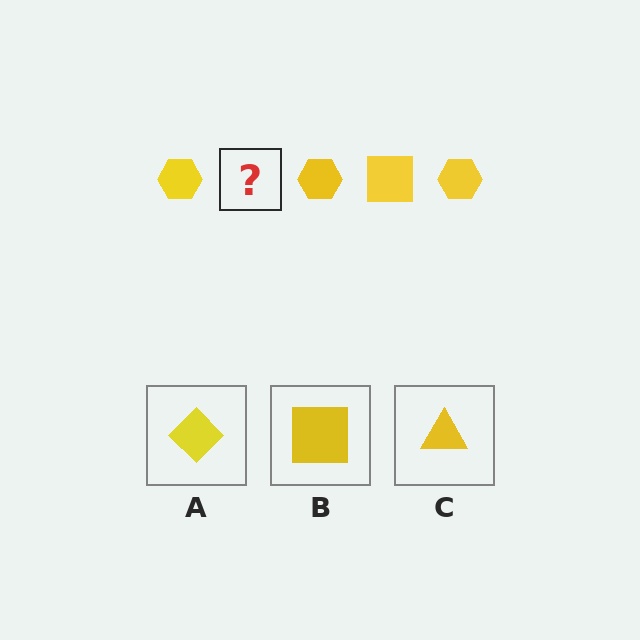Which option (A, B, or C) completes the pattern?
B.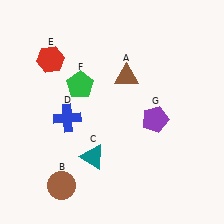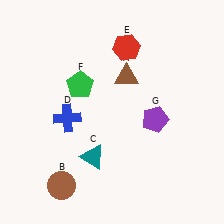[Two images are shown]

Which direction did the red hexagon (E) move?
The red hexagon (E) moved right.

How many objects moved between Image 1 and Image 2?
1 object moved between the two images.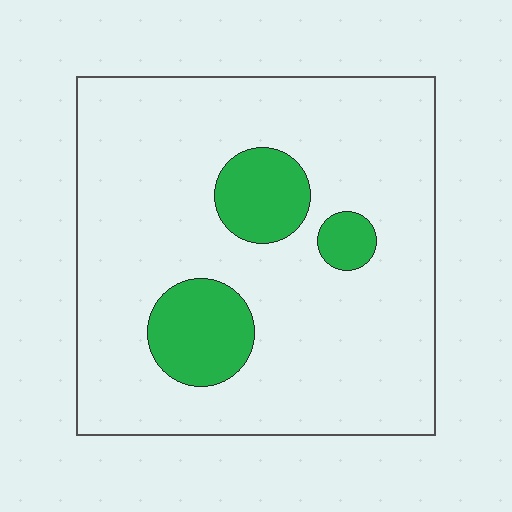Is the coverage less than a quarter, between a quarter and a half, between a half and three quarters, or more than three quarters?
Less than a quarter.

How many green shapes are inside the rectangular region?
3.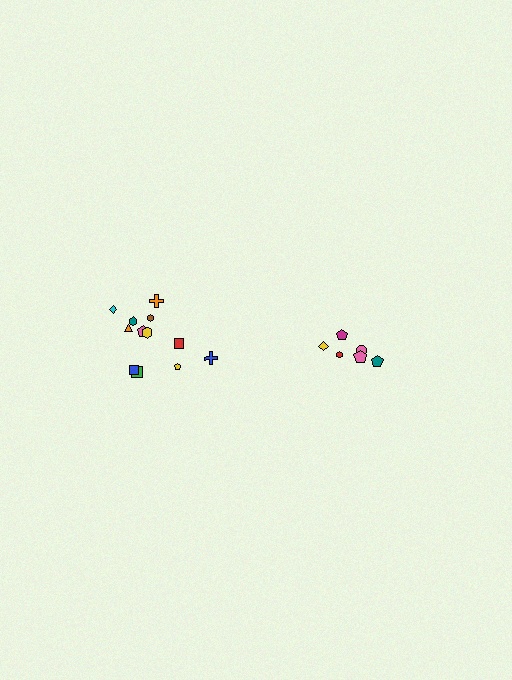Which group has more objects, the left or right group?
The left group.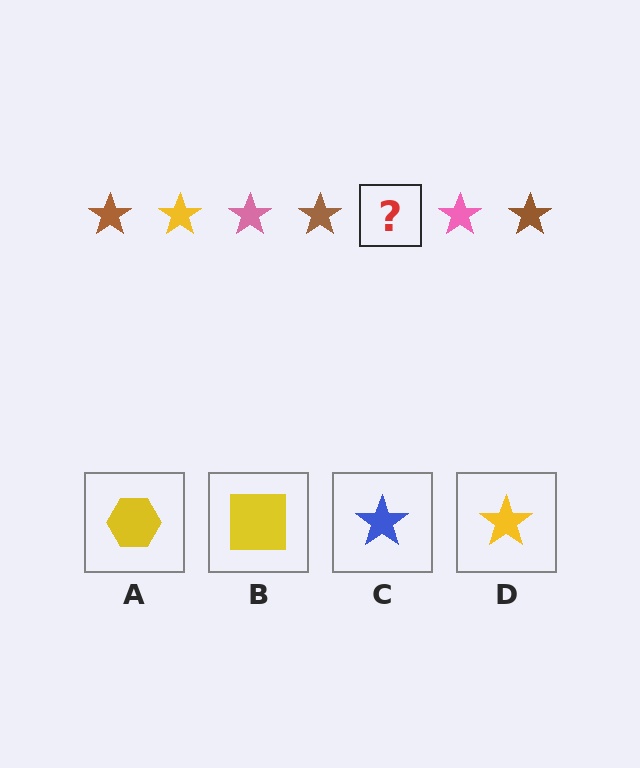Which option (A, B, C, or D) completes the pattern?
D.